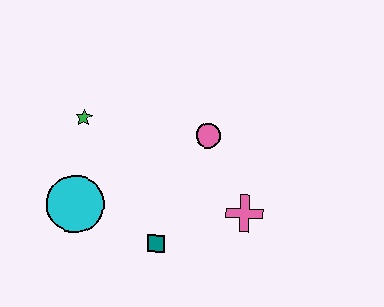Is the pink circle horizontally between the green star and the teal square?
No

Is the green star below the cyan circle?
No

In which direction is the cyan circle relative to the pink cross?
The cyan circle is to the left of the pink cross.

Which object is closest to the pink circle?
The pink cross is closest to the pink circle.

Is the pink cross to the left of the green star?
No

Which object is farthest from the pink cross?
The green star is farthest from the pink cross.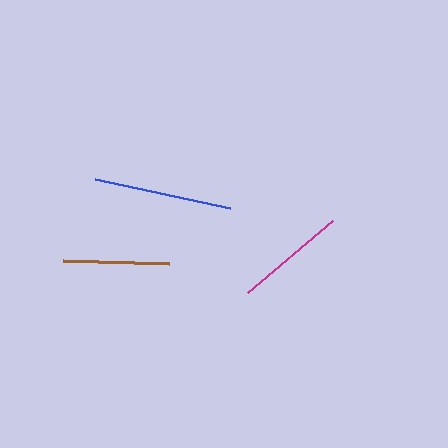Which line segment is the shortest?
The brown line is the shortest at approximately 105 pixels.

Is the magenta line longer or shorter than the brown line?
The magenta line is longer than the brown line.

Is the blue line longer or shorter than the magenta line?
The blue line is longer than the magenta line.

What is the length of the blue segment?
The blue segment is approximately 137 pixels long.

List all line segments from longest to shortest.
From longest to shortest: blue, magenta, brown.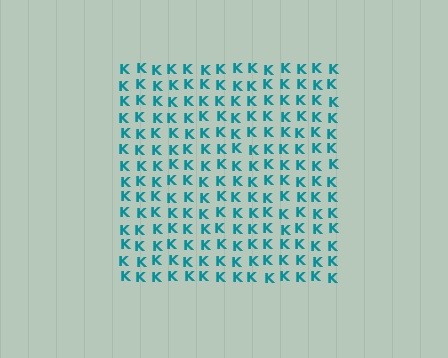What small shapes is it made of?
It is made of small letter K's.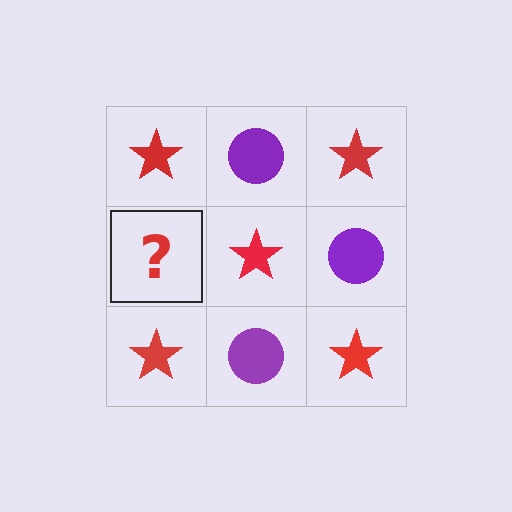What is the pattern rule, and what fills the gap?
The rule is that it alternates red star and purple circle in a checkerboard pattern. The gap should be filled with a purple circle.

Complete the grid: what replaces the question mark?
The question mark should be replaced with a purple circle.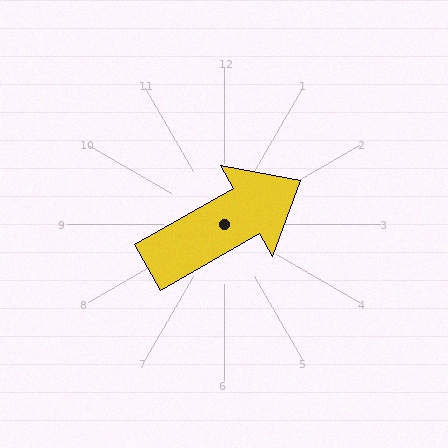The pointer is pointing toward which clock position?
Roughly 2 o'clock.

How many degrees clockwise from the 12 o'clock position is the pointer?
Approximately 60 degrees.